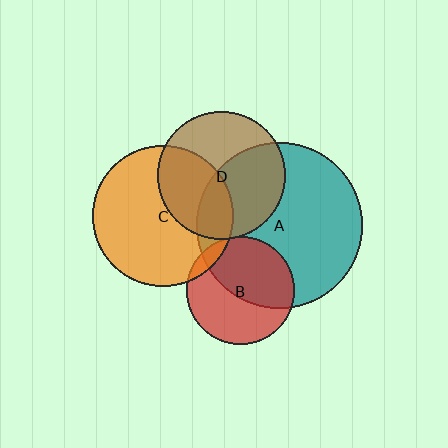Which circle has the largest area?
Circle A (teal).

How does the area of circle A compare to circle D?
Approximately 1.7 times.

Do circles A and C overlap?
Yes.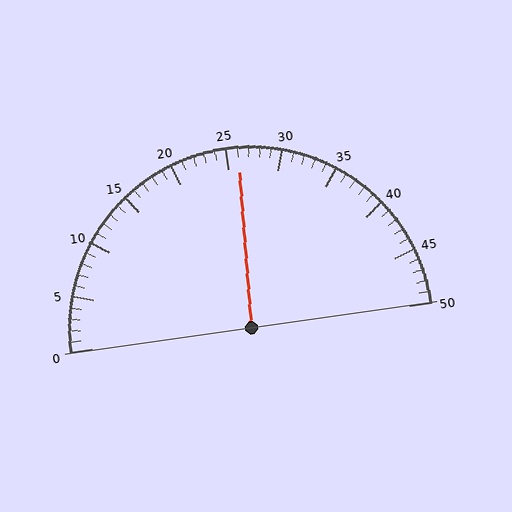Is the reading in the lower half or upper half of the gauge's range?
The reading is in the upper half of the range (0 to 50).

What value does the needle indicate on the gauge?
The needle indicates approximately 26.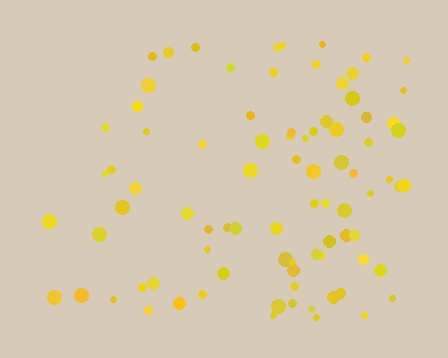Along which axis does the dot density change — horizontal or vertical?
Horizontal.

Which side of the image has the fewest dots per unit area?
The left.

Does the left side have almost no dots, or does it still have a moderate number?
Still a moderate number, just noticeably fewer than the right.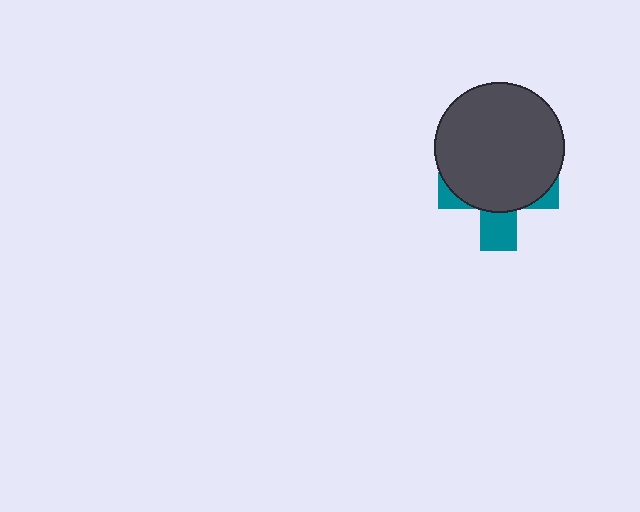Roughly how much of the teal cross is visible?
A small part of it is visible (roughly 33%).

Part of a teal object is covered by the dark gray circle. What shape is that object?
It is a cross.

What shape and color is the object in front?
The object in front is a dark gray circle.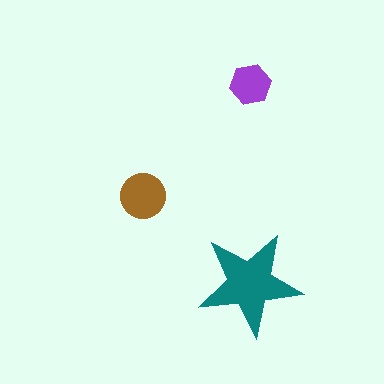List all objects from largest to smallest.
The teal star, the brown circle, the purple hexagon.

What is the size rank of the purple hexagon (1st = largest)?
3rd.